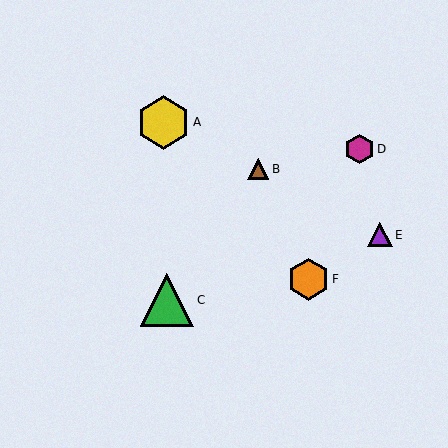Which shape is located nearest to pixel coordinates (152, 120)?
The yellow hexagon (labeled A) at (164, 122) is nearest to that location.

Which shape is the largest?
The yellow hexagon (labeled A) is the largest.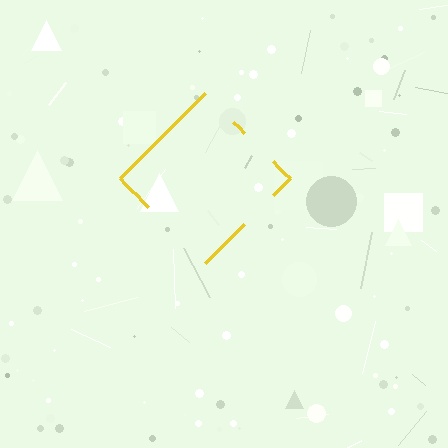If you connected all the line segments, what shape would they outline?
They would outline a diamond.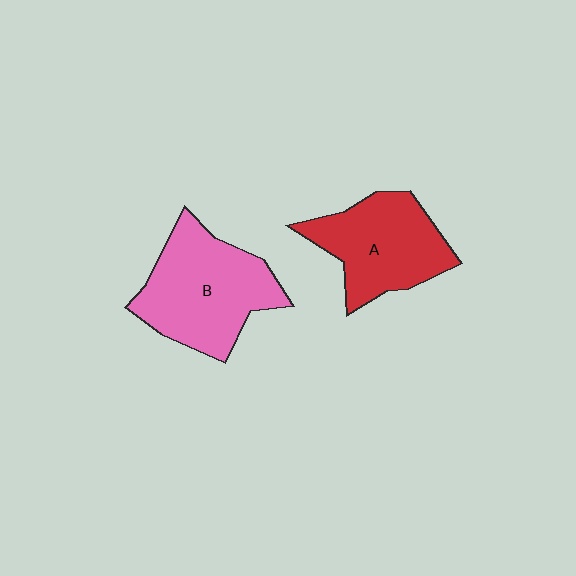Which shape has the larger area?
Shape B (pink).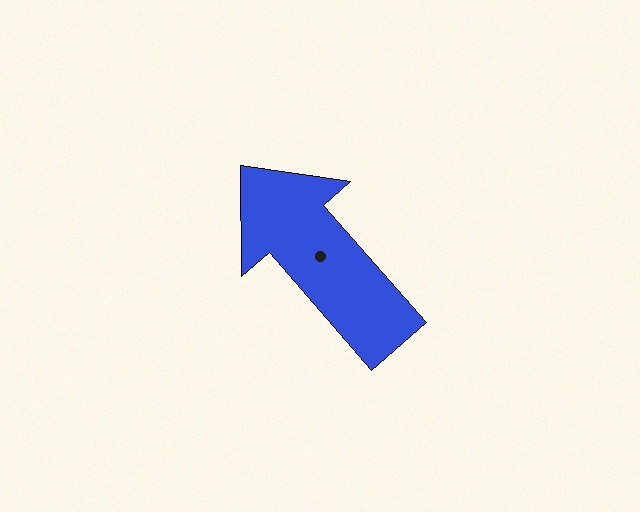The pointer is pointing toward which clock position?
Roughly 11 o'clock.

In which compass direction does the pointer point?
Northwest.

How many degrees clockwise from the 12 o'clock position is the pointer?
Approximately 319 degrees.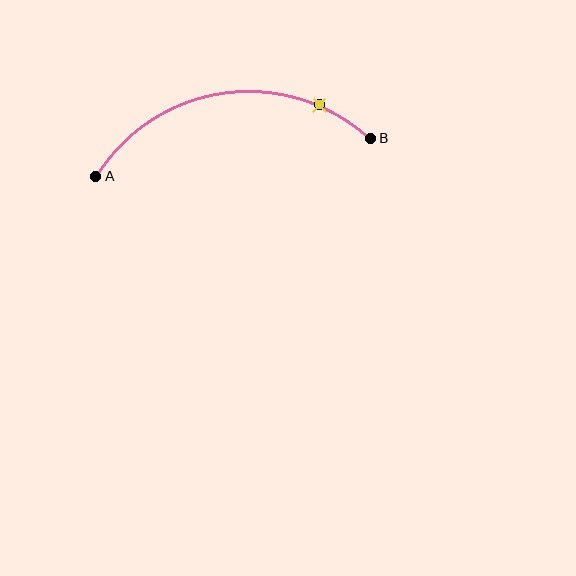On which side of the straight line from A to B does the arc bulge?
The arc bulges above the straight line connecting A and B.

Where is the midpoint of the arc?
The arc midpoint is the point on the curve farthest from the straight line joining A and B. It sits above that line.